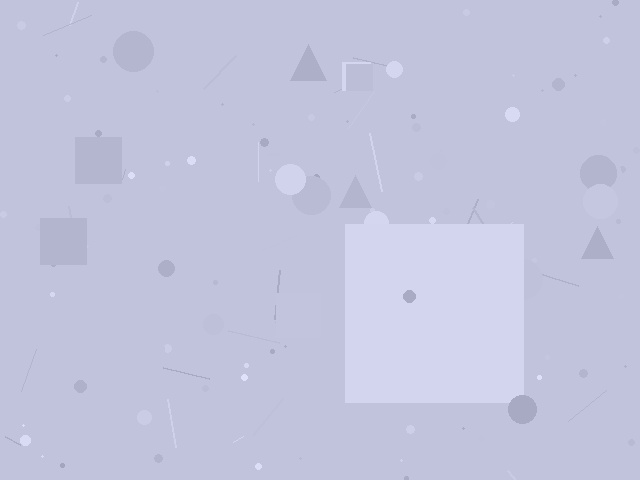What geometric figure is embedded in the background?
A square is embedded in the background.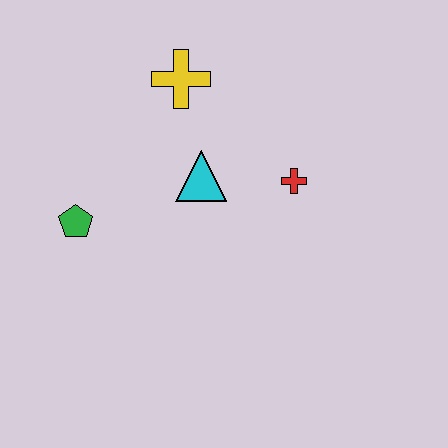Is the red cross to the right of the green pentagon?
Yes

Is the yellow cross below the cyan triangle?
No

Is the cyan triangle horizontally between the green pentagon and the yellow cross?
No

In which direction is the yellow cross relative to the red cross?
The yellow cross is to the left of the red cross.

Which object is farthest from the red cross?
The green pentagon is farthest from the red cross.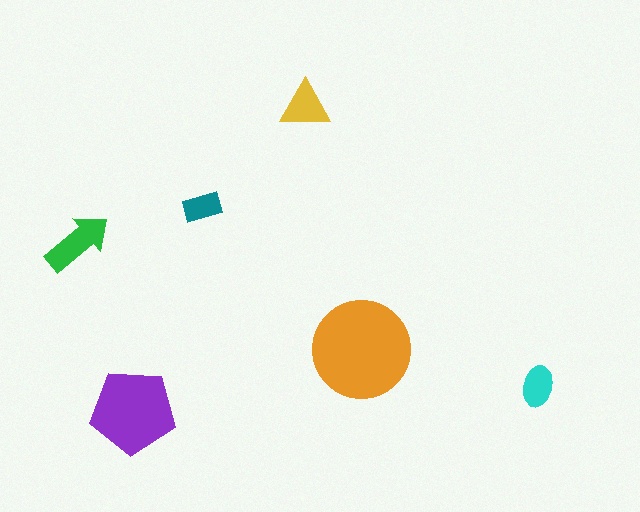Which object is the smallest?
The teal rectangle.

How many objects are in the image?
There are 6 objects in the image.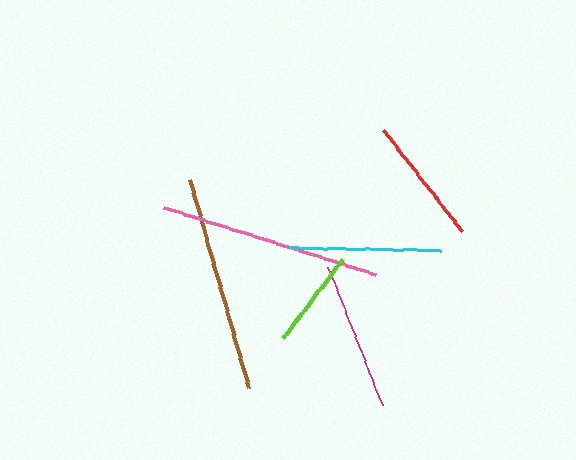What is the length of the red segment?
The red segment is approximately 129 pixels long.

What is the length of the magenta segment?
The magenta segment is approximately 148 pixels long.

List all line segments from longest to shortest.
From longest to shortest: pink, brown, cyan, magenta, red, lime.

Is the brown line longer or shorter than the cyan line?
The brown line is longer than the cyan line.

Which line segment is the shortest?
The lime line is the shortest at approximately 98 pixels.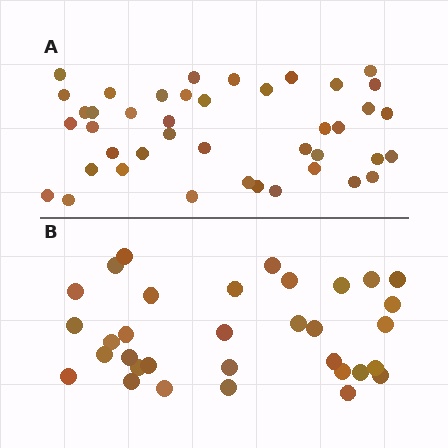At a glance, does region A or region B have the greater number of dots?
Region A (the top region) has more dots.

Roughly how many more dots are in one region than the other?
Region A has roughly 8 or so more dots than region B.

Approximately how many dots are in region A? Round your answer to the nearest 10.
About 40 dots. (The exact count is 42, which rounds to 40.)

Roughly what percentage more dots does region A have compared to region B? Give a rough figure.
About 25% more.